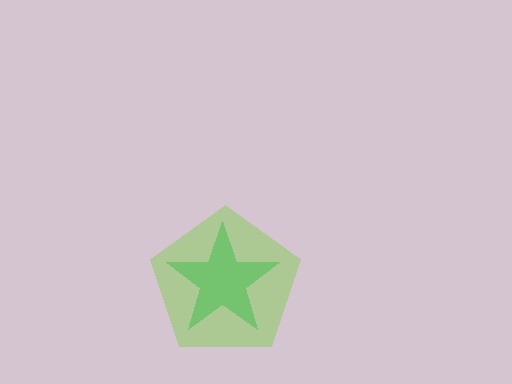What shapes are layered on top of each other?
The layered shapes are: a lime pentagon, a green star.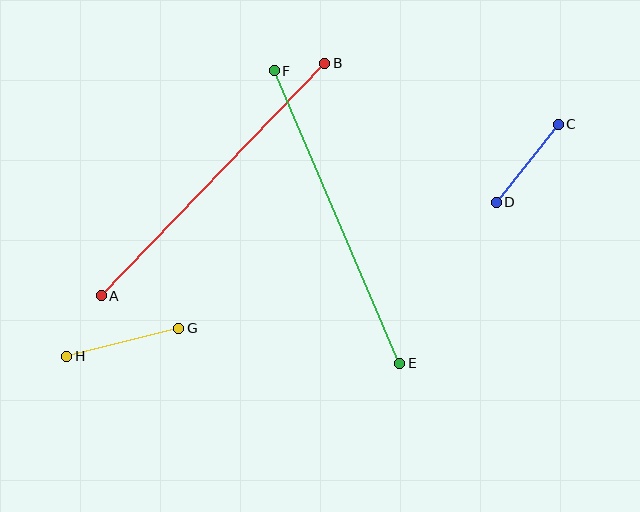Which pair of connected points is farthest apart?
Points A and B are farthest apart.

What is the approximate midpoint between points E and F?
The midpoint is at approximately (337, 217) pixels.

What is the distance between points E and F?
The distance is approximately 318 pixels.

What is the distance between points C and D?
The distance is approximately 100 pixels.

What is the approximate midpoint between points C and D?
The midpoint is at approximately (527, 163) pixels.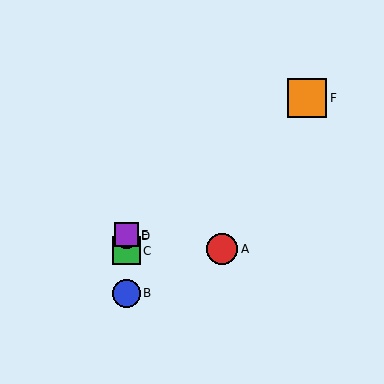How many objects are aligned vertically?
4 objects (B, C, D, E) are aligned vertically.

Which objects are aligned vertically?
Objects B, C, D, E are aligned vertically.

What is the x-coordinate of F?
Object F is at x≈307.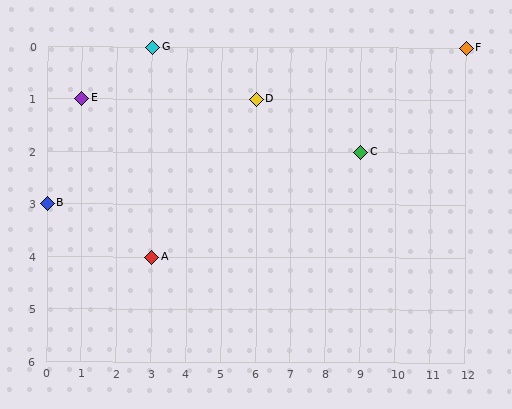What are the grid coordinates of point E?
Point E is at grid coordinates (1, 1).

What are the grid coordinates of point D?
Point D is at grid coordinates (6, 1).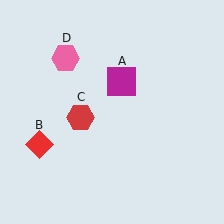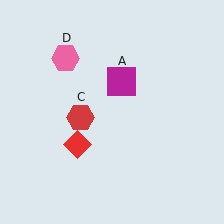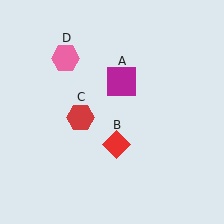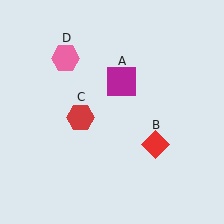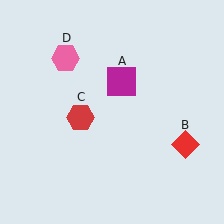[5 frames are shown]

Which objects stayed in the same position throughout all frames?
Magenta square (object A) and red hexagon (object C) and pink hexagon (object D) remained stationary.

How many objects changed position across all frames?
1 object changed position: red diamond (object B).